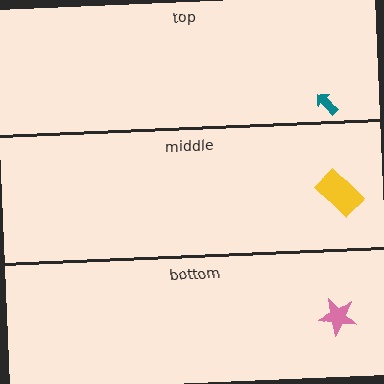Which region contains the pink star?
The bottom region.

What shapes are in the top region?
The teal arrow.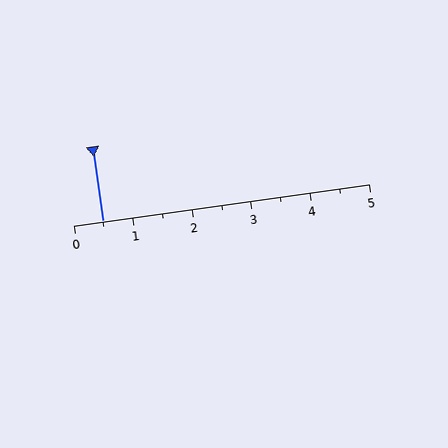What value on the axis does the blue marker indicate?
The marker indicates approximately 0.5.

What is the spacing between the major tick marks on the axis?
The major ticks are spaced 1 apart.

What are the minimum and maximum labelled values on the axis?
The axis runs from 0 to 5.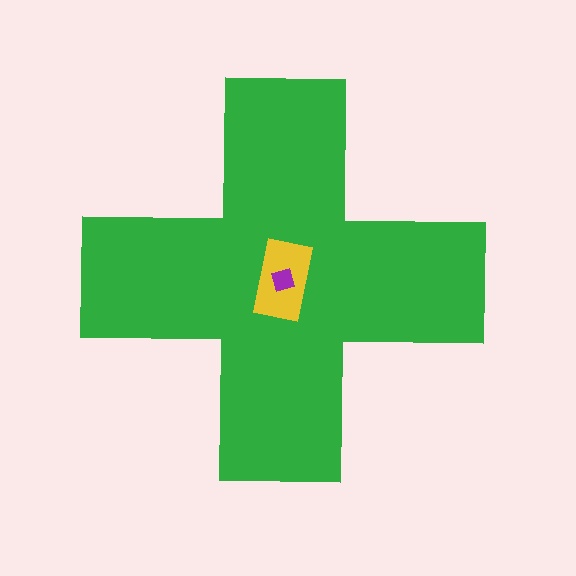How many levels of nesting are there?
3.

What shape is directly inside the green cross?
The yellow rectangle.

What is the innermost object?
The purple square.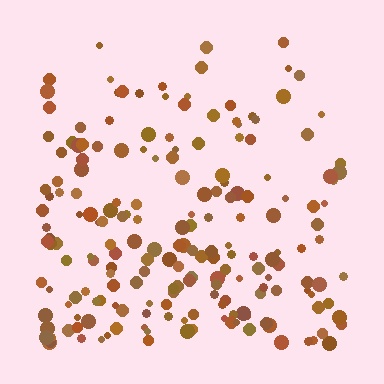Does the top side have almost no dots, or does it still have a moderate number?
Still a moderate number, just noticeably fewer than the bottom.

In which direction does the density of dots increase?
From top to bottom, with the bottom side densest.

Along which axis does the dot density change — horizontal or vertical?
Vertical.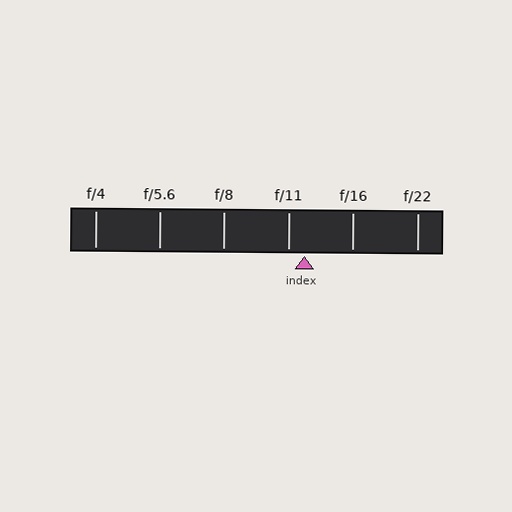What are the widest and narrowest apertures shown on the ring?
The widest aperture shown is f/4 and the narrowest is f/22.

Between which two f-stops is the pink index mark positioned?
The index mark is between f/11 and f/16.